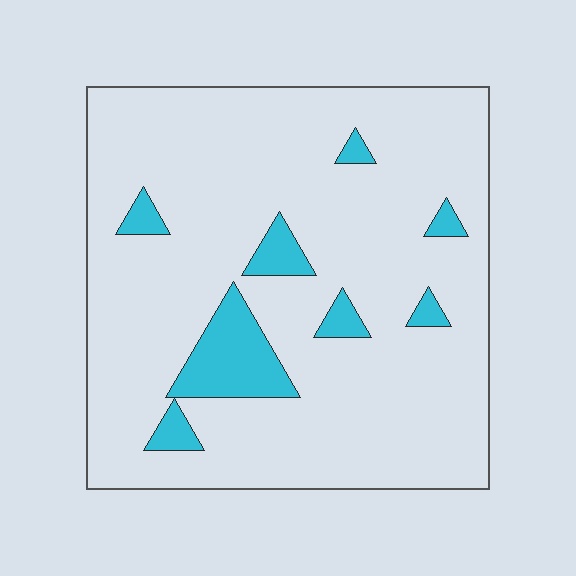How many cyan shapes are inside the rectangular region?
8.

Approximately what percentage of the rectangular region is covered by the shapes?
Approximately 10%.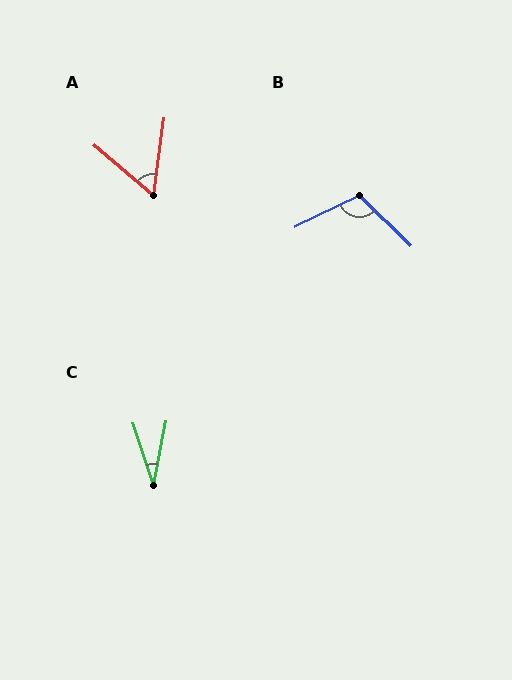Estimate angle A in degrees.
Approximately 57 degrees.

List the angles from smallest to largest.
C (30°), A (57°), B (109°).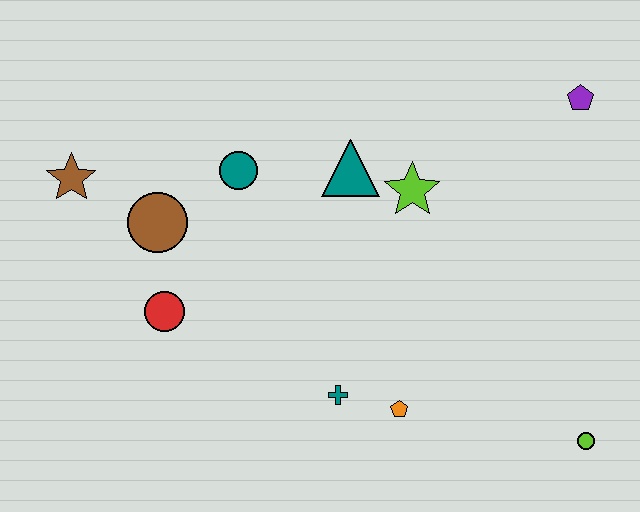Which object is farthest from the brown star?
The lime circle is farthest from the brown star.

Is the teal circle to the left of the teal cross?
Yes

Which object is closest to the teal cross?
The orange pentagon is closest to the teal cross.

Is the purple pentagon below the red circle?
No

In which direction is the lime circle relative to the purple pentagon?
The lime circle is below the purple pentagon.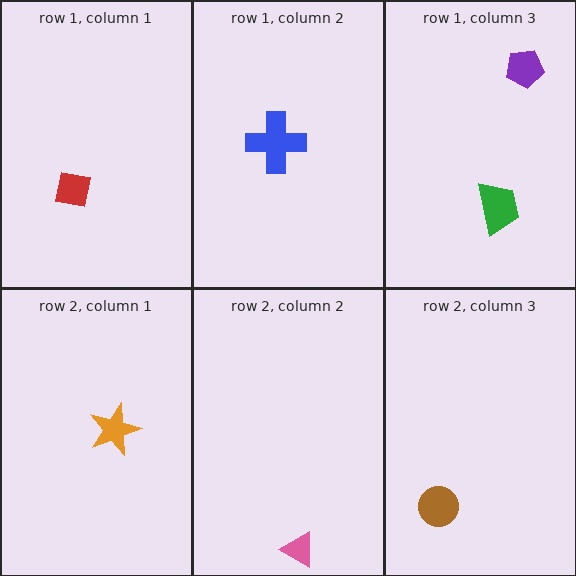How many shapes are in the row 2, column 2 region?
1.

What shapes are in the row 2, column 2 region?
The pink triangle.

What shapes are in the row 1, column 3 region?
The green trapezoid, the purple pentagon.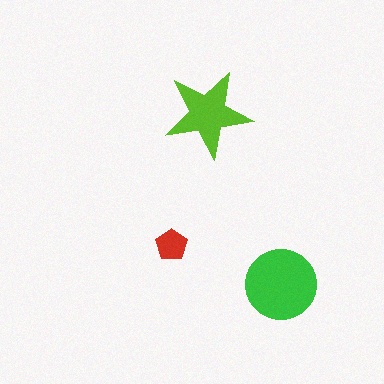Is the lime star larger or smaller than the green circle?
Smaller.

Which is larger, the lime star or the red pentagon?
The lime star.